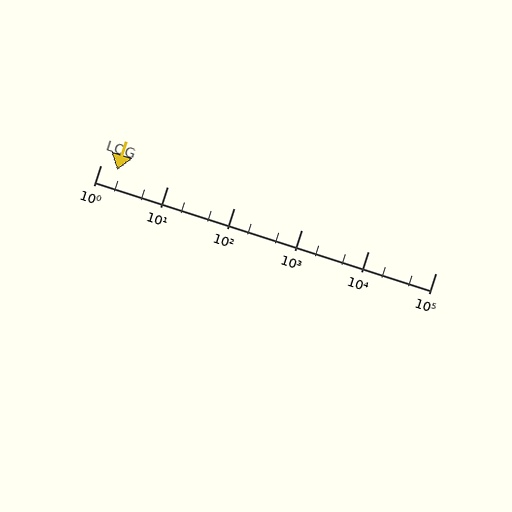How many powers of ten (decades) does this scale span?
The scale spans 5 decades, from 1 to 100000.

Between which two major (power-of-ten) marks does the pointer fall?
The pointer is between 1 and 10.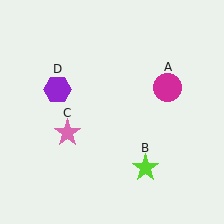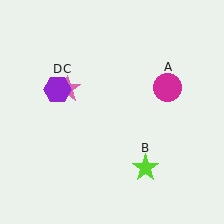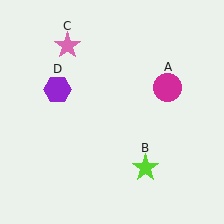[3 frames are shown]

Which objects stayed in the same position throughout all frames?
Magenta circle (object A) and lime star (object B) and purple hexagon (object D) remained stationary.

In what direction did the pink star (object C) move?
The pink star (object C) moved up.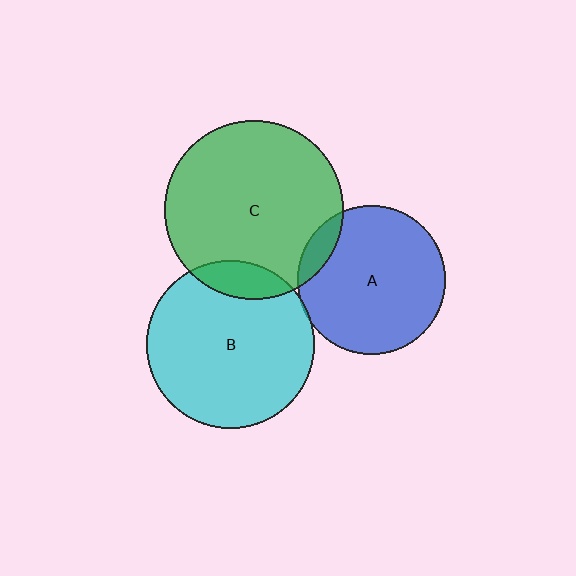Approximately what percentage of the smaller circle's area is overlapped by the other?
Approximately 10%.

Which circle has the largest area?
Circle C (green).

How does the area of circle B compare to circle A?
Approximately 1.3 times.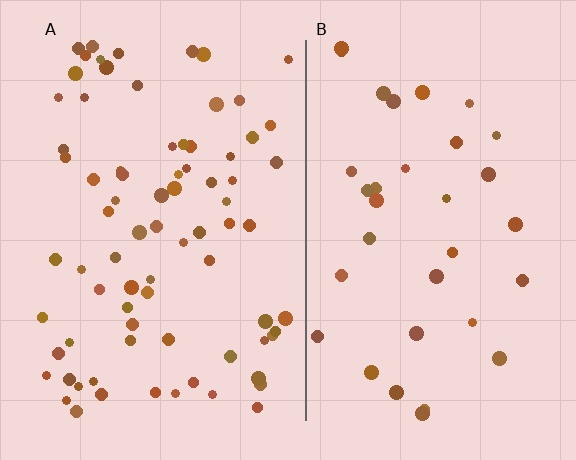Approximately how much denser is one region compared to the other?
Approximately 2.3× — region A over region B.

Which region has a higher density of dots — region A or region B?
A (the left).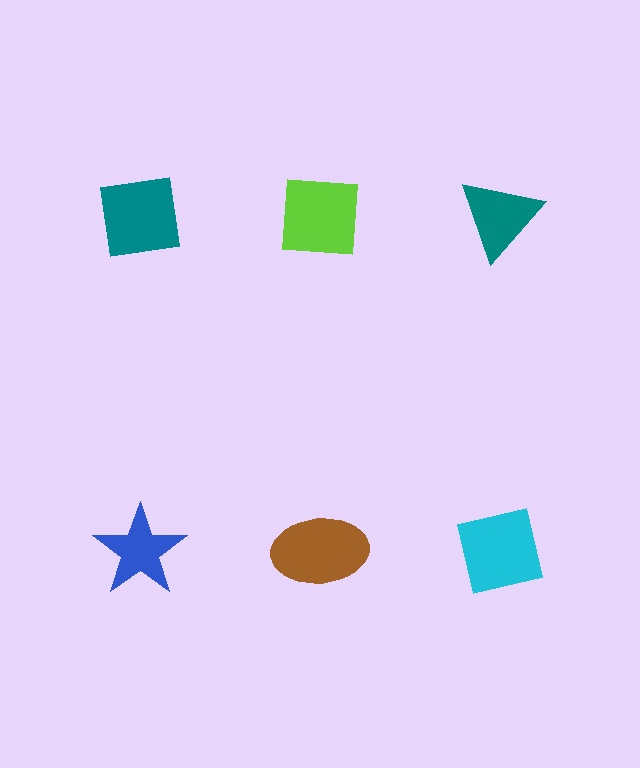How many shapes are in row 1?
3 shapes.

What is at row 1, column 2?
A lime square.